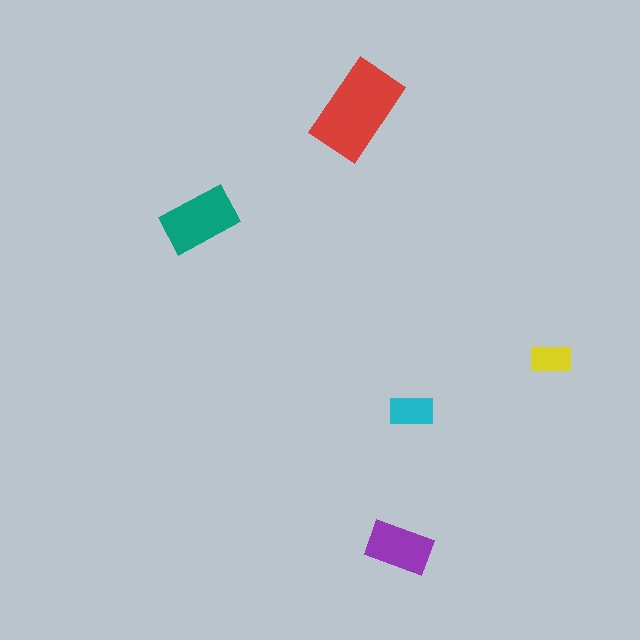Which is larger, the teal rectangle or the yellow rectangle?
The teal one.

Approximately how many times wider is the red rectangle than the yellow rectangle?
About 2.5 times wider.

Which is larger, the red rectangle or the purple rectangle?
The red one.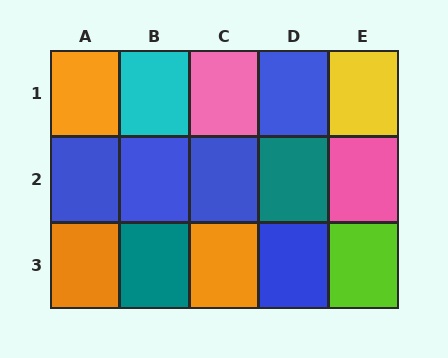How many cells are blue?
5 cells are blue.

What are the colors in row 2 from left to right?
Blue, blue, blue, teal, pink.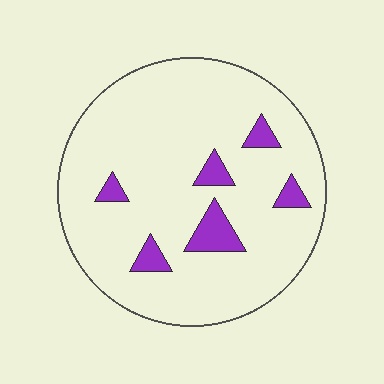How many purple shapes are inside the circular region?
6.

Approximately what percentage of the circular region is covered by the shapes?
Approximately 10%.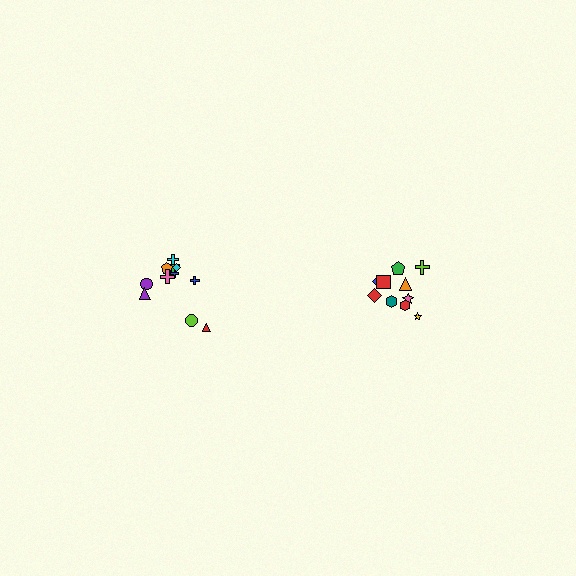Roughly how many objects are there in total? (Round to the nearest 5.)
Roughly 20 objects in total.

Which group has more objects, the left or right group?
The left group.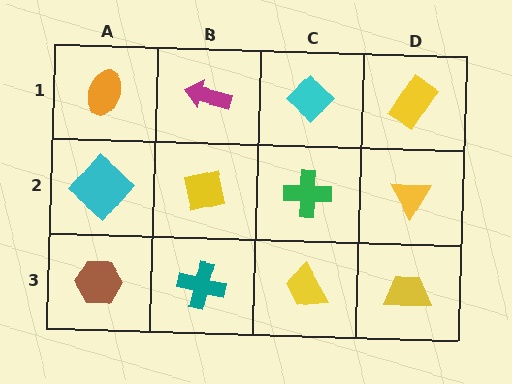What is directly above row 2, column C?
A cyan diamond.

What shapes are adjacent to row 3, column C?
A green cross (row 2, column C), a teal cross (row 3, column B), a yellow trapezoid (row 3, column D).